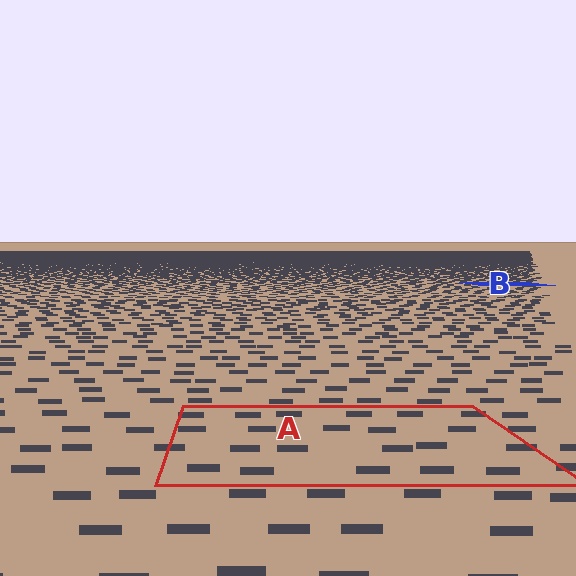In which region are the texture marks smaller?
The texture marks are smaller in region B, because it is farther away.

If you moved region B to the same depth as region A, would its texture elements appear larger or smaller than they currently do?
They would appear larger. At a closer depth, the same texture elements are projected at a bigger on-screen size.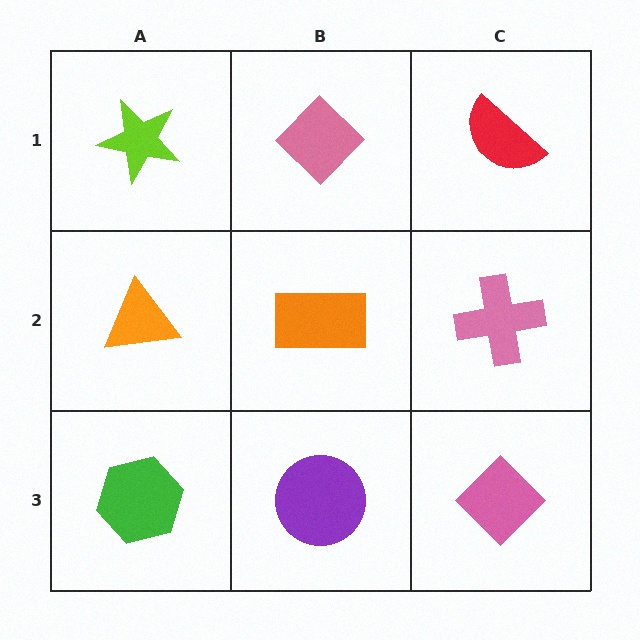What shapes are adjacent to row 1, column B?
An orange rectangle (row 2, column B), a lime star (row 1, column A), a red semicircle (row 1, column C).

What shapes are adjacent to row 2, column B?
A pink diamond (row 1, column B), a purple circle (row 3, column B), an orange triangle (row 2, column A), a pink cross (row 2, column C).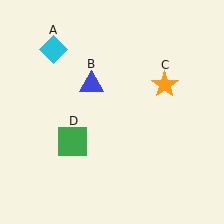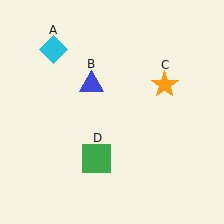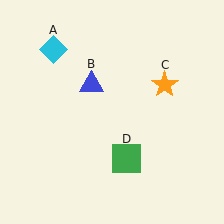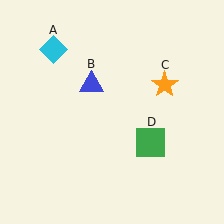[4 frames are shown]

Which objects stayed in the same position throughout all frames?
Cyan diamond (object A) and blue triangle (object B) and orange star (object C) remained stationary.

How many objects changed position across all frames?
1 object changed position: green square (object D).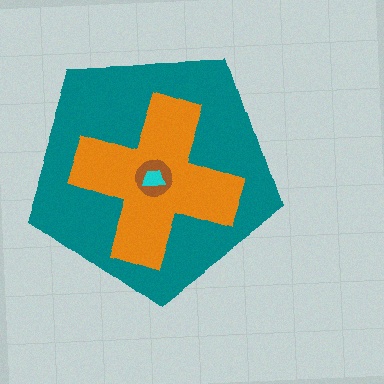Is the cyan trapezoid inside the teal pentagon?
Yes.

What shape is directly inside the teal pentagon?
The orange cross.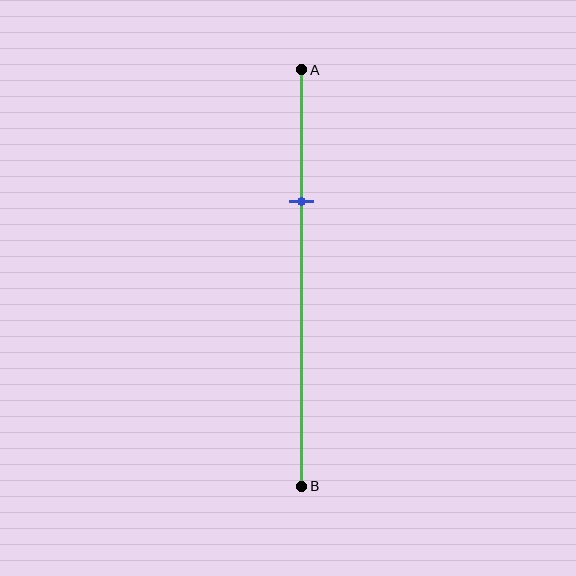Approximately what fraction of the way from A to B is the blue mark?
The blue mark is approximately 30% of the way from A to B.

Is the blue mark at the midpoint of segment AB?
No, the mark is at about 30% from A, not at the 50% midpoint.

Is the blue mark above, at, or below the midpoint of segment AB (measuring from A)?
The blue mark is above the midpoint of segment AB.